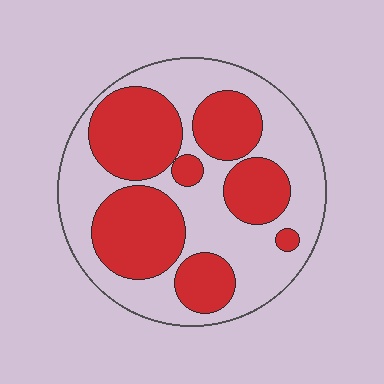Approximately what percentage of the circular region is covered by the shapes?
Approximately 45%.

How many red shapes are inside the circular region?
7.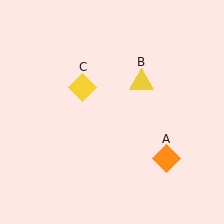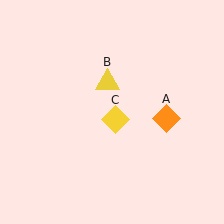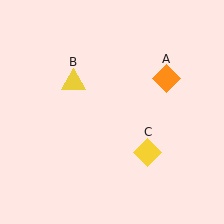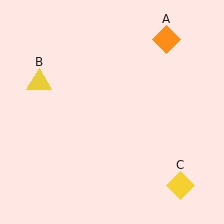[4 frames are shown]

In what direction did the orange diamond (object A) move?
The orange diamond (object A) moved up.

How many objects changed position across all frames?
3 objects changed position: orange diamond (object A), yellow triangle (object B), yellow diamond (object C).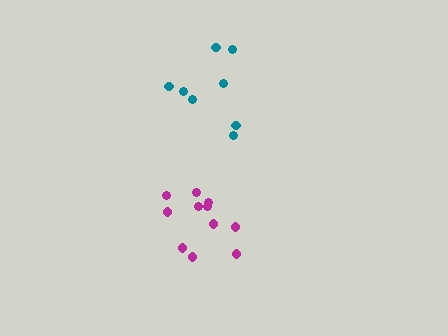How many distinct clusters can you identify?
There are 2 distinct clusters.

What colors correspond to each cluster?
The clusters are colored: magenta, teal.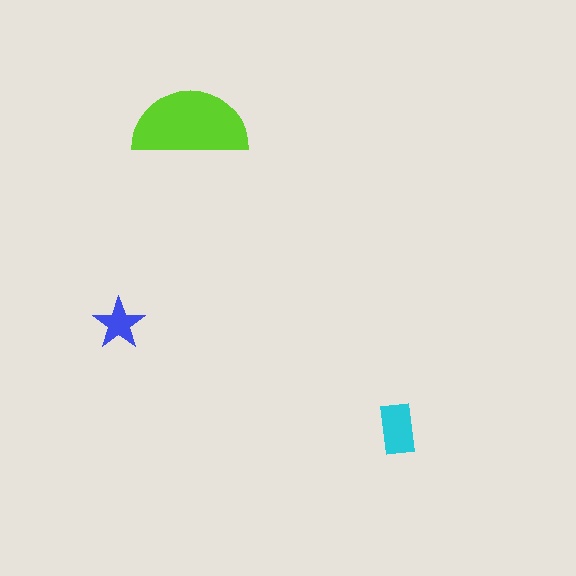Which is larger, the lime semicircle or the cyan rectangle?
The lime semicircle.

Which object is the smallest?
The blue star.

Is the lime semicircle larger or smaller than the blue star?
Larger.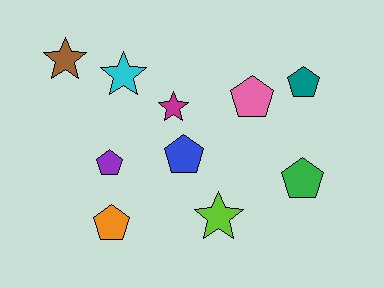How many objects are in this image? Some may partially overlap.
There are 10 objects.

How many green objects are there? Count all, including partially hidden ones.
There is 1 green object.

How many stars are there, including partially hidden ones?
There are 4 stars.